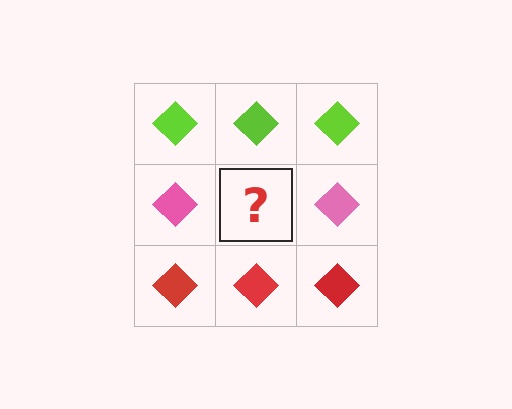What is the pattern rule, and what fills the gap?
The rule is that each row has a consistent color. The gap should be filled with a pink diamond.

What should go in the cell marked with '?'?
The missing cell should contain a pink diamond.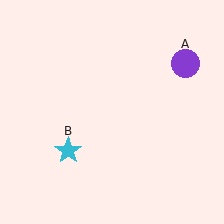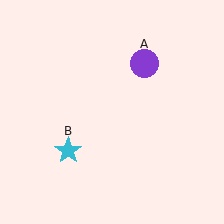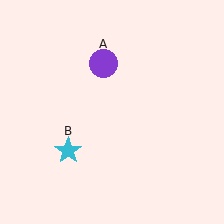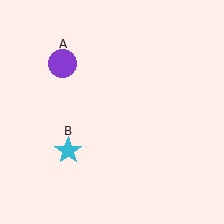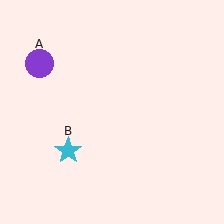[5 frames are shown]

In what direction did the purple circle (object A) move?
The purple circle (object A) moved left.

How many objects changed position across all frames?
1 object changed position: purple circle (object A).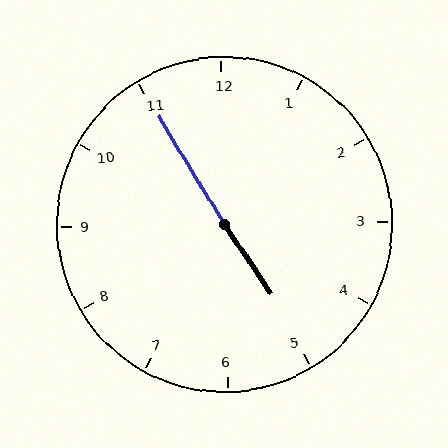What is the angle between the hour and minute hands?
Approximately 178 degrees.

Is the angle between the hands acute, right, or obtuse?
It is obtuse.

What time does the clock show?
4:55.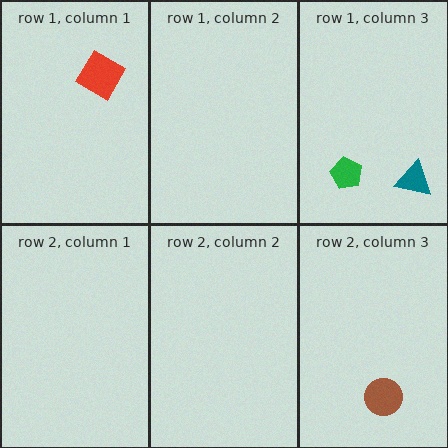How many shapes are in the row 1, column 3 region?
2.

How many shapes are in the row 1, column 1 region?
1.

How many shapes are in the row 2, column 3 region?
1.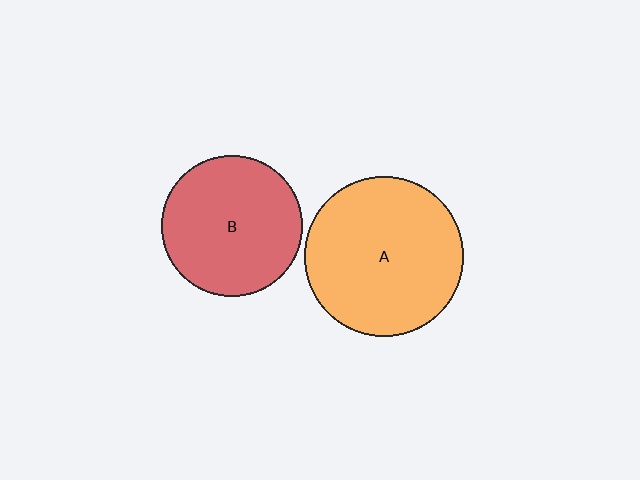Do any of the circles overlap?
No, none of the circles overlap.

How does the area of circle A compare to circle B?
Approximately 1.3 times.